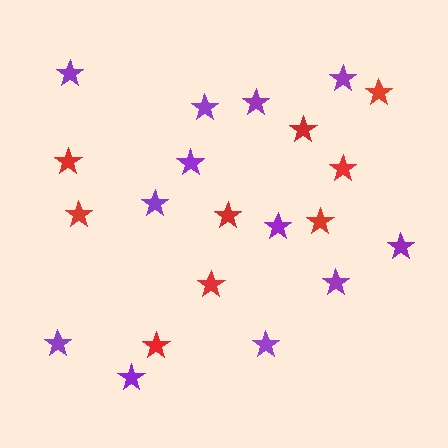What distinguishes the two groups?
There are 2 groups: one group of purple stars (12) and one group of red stars (9).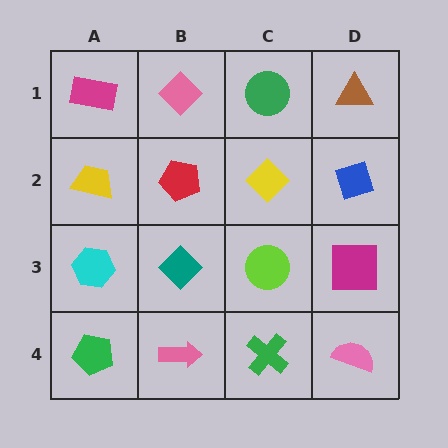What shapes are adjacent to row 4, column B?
A teal diamond (row 3, column B), a green pentagon (row 4, column A), a green cross (row 4, column C).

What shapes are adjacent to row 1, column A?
A yellow trapezoid (row 2, column A), a pink diamond (row 1, column B).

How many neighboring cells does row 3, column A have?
3.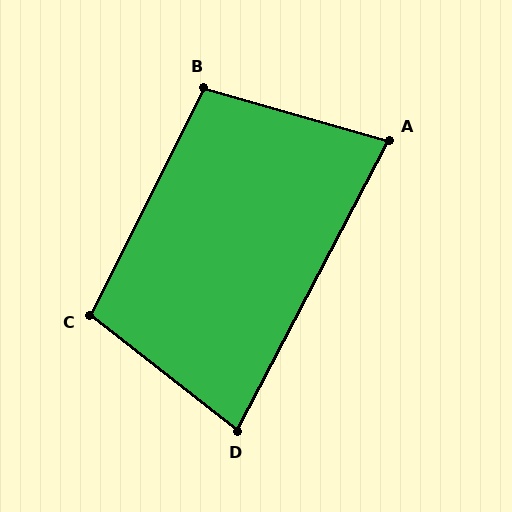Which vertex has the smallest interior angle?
A, at approximately 78 degrees.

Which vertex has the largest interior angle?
C, at approximately 102 degrees.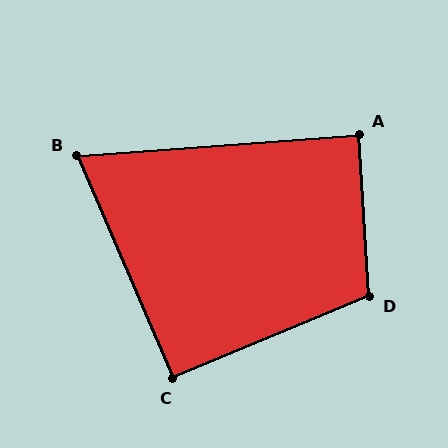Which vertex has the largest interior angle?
D, at approximately 109 degrees.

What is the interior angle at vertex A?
Approximately 89 degrees (approximately right).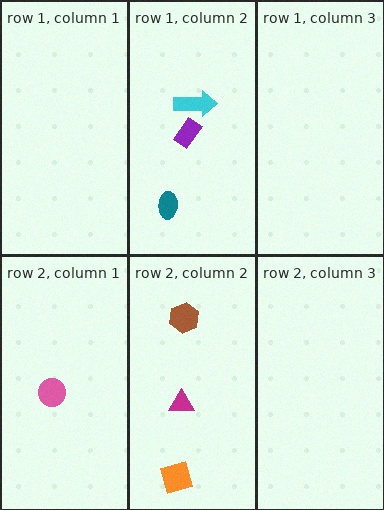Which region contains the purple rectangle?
The row 1, column 2 region.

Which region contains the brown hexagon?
The row 2, column 2 region.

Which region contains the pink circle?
The row 2, column 1 region.